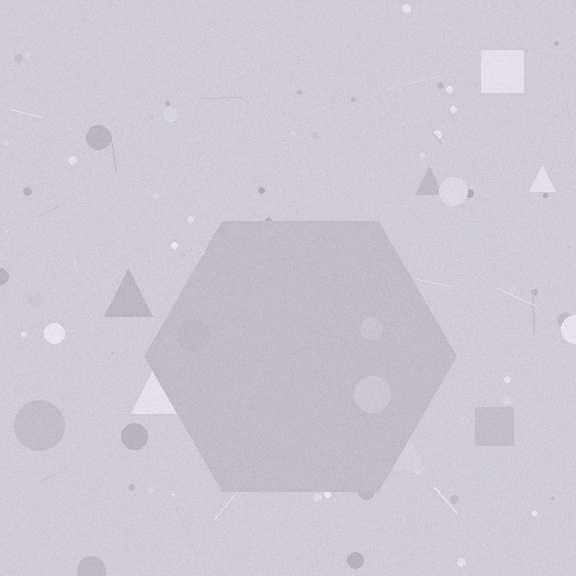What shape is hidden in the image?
A hexagon is hidden in the image.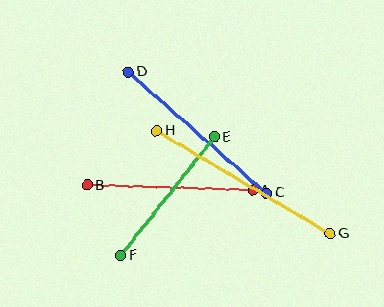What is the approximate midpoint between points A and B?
The midpoint is at approximately (170, 188) pixels.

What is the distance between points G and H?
The distance is approximately 202 pixels.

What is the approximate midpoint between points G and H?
The midpoint is at approximately (243, 182) pixels.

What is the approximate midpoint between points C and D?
The midpoint is at approximately (197, 133) pixels.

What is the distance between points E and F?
The distance is approximately 151 pixels.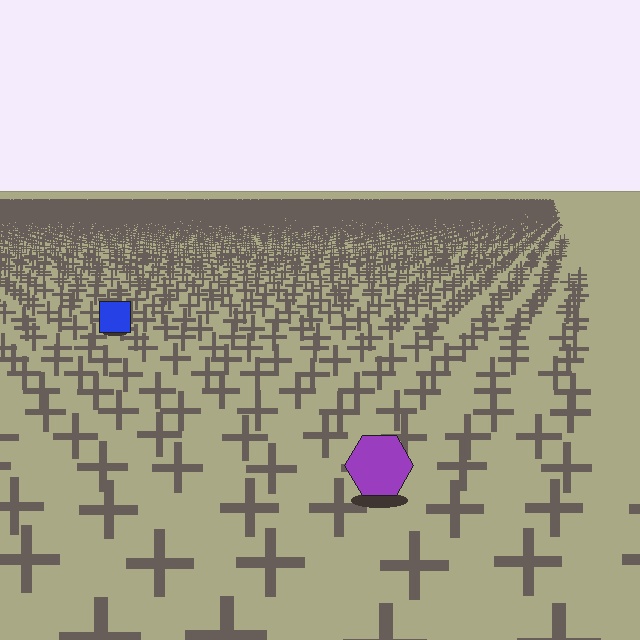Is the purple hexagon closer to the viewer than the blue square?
Yes. The purple hexagon is closer — you can tell from the texture gradient: the ground texture is coarser near it.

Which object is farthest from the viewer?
The blue square is farthest from the viewer. It appears smaller and the ground texture around it is denser.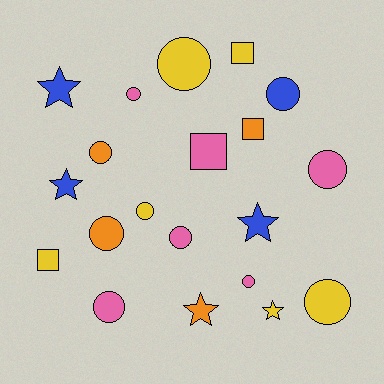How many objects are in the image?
There are 20 objects.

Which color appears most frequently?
Pink, with 6 objects.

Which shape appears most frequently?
Circle, with 11 objects.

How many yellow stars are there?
There is 1 yellow star.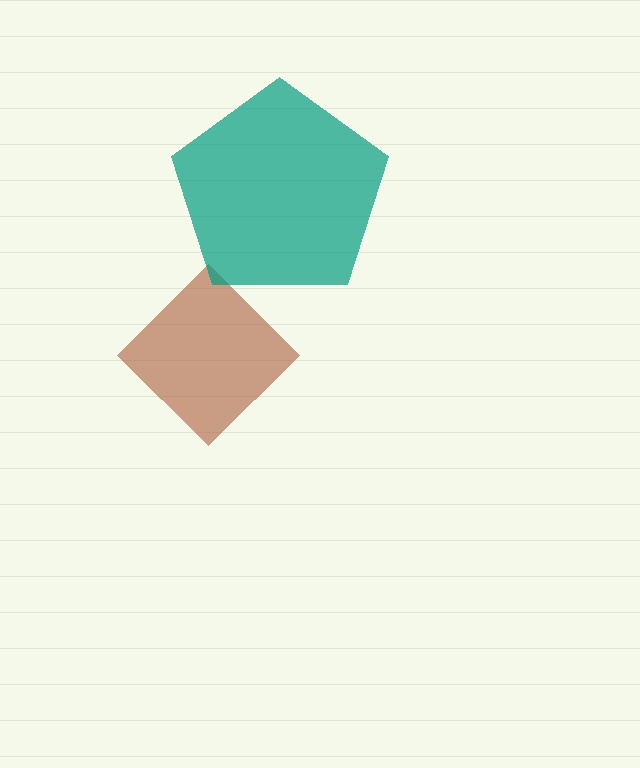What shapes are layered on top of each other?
The layered shapes are: a brown diamond, a teal pentagon.